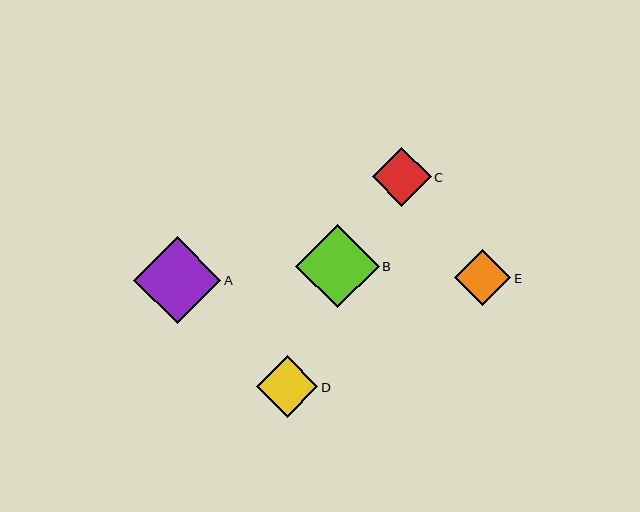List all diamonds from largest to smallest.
From largest to smallest: A, B, D, C, E.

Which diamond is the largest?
Diamond A is the largest with a size of approximately 87 pixels.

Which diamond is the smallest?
Diamond E is the smallest with a size of approximately 56 pixels.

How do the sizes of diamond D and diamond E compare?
Diamond D and diamond E are approximately the same size.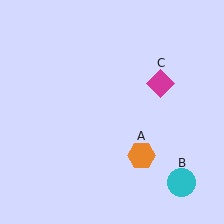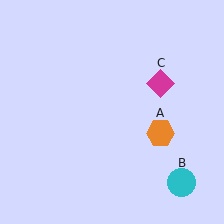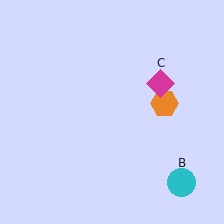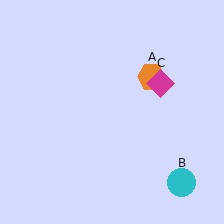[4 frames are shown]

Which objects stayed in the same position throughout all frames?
Cyan circle (object B) and magenta diamond (object C) remained stationary.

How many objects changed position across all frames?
1 object changed position: orange hexagon (object A).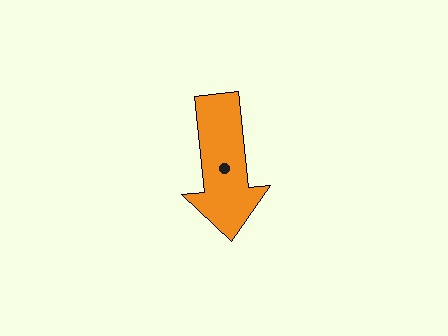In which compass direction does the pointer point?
South.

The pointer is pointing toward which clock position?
Roughly 6 o'clock.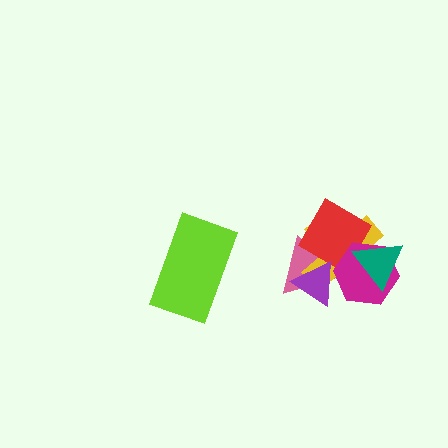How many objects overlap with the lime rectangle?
0 objects overlap with the lime rectangle.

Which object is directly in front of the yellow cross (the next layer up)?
The red diamond is directly in front of the yellow cross.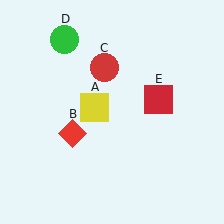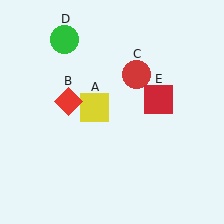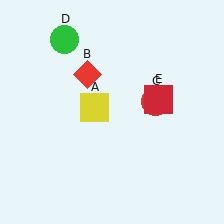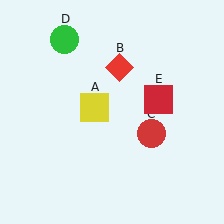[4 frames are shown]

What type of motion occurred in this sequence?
The red diamond (object B), red circle (object C) rotated clockwise around the center of the scene.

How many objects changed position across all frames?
2 objects changed position: red diamond (object B), red circle (object C).